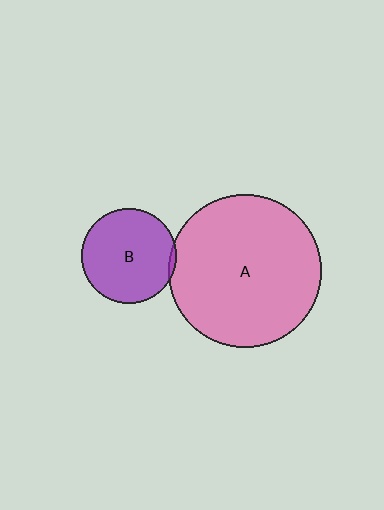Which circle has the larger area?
Circle A (pink).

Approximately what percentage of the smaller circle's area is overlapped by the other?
Approximately 5%.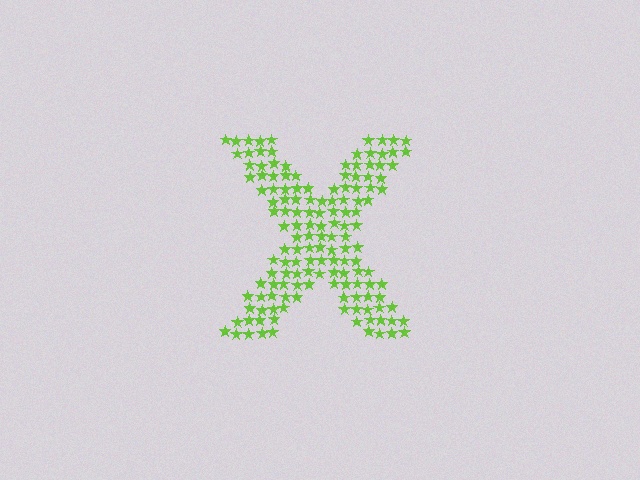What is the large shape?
The large shape is the letter X.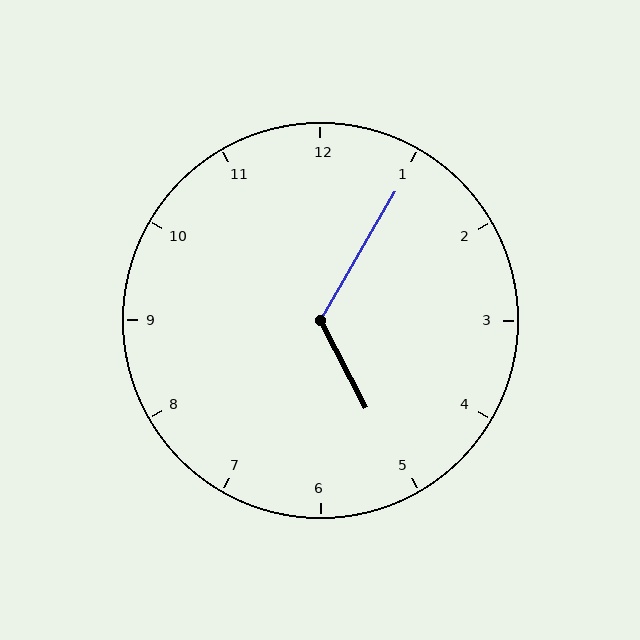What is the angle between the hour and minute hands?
Approximately 122 degrees.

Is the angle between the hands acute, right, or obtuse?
It is obtuse.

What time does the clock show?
5:05.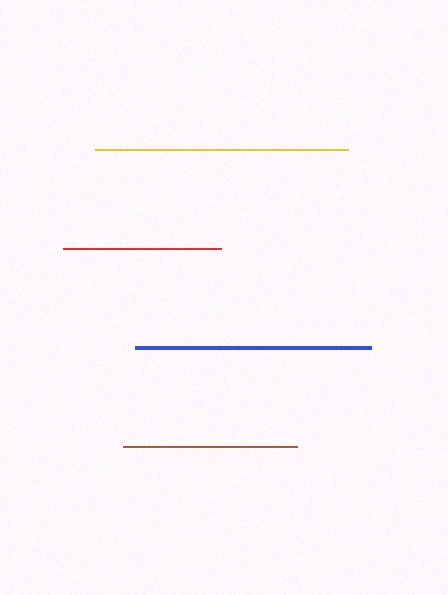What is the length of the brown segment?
The brown segment is approximately 174 pixels long.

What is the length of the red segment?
The red segment is approximately 159 pixels long.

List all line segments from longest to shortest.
From longest to shortest: yellow, blue, brown, red.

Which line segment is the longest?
The yellow line is the longest at approximately 253 pixels.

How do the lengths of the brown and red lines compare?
The brown and red lines are approximately the same length.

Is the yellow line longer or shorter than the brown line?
The yellow line is longer than the brown line.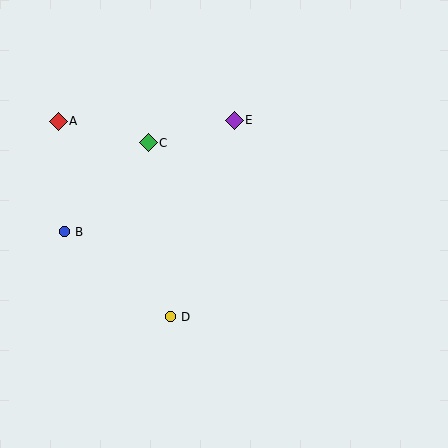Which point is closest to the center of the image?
Point E at (234, 120) is closest to the center.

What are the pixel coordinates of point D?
Point D is at (170, 317).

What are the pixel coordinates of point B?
Point B is at (64, 232).